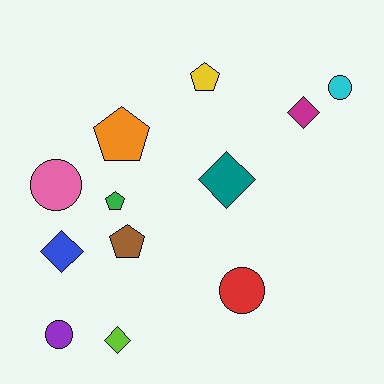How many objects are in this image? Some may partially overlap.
There are 12 objects.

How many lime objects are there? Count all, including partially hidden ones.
There is 1 lime object.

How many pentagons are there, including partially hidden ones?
There are 4 pentagons.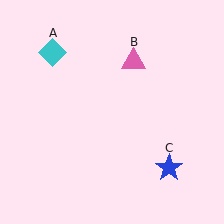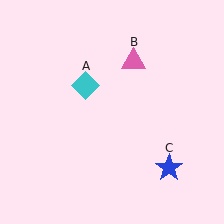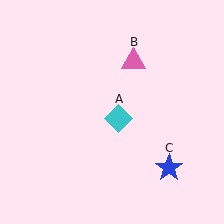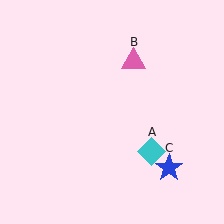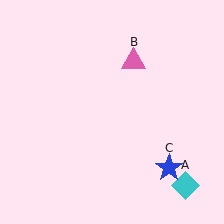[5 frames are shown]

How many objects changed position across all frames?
1 object changed position: cyan diamond (object A).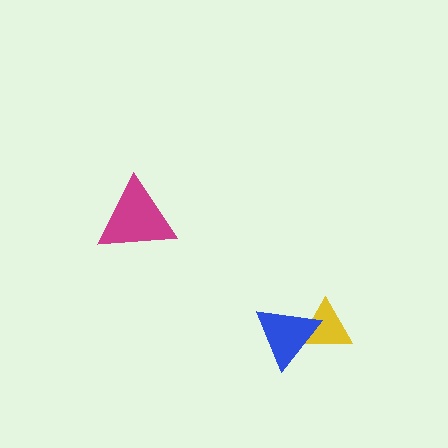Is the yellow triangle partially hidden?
Yes, it is partially covered by another shape.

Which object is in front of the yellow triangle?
The blue triangle is in front of the yellow triangle.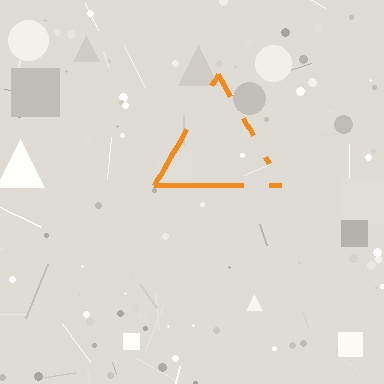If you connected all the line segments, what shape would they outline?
They would outline a triangle.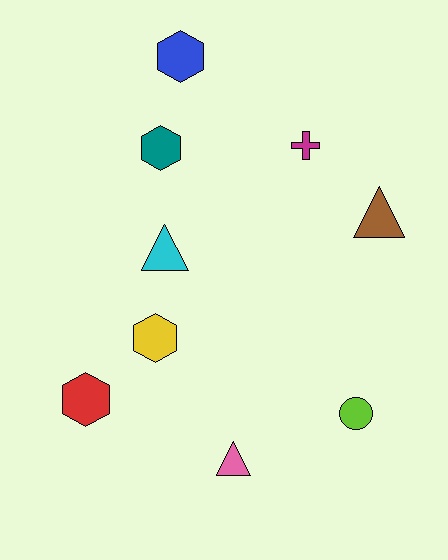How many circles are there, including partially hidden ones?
There is 1 circle.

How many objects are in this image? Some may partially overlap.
There are 9 objects.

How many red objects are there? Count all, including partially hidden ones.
There is 1 red object.